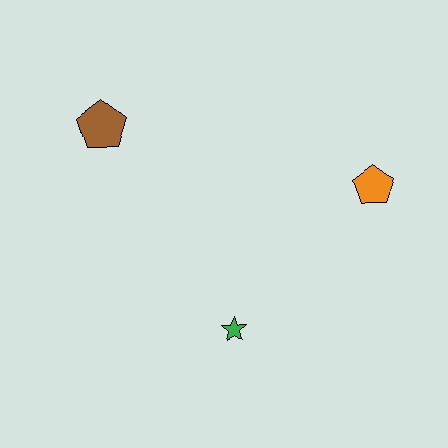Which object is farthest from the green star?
The brown pentagon is farthest from the green star.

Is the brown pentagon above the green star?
Yes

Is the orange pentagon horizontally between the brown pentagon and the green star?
No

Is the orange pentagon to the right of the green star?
Yes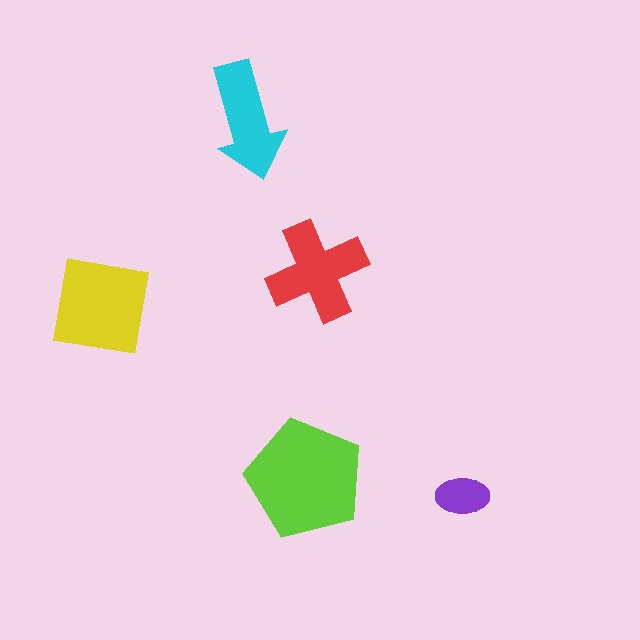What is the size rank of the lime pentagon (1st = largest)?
1st.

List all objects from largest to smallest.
The lime pentagon, the yellow square, the red cross, the cyan arrow, the purple ellipse.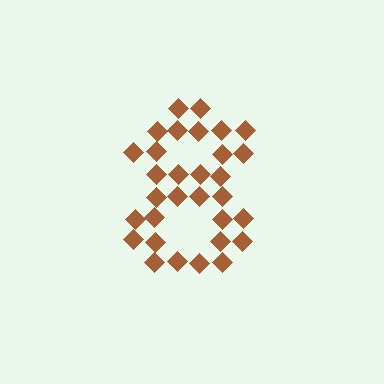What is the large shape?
The large shape is the digit 8.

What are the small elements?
The small elements are diamonds.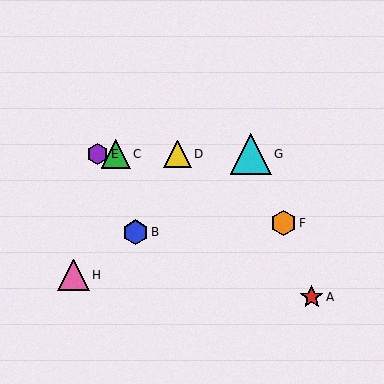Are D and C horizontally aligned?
Yes, both are at y≈154.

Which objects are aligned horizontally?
Objects C, D, E, G are aligned horizontally.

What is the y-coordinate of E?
Object E is at y≈154.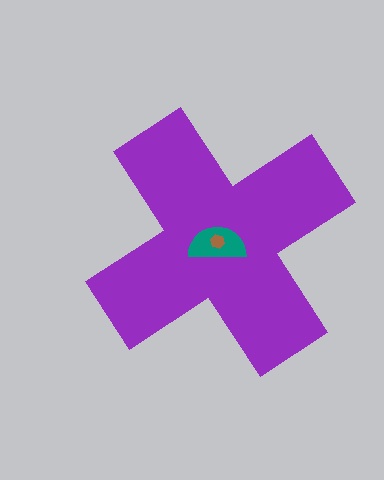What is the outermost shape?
The purple cross.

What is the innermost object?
The brown hexagon.